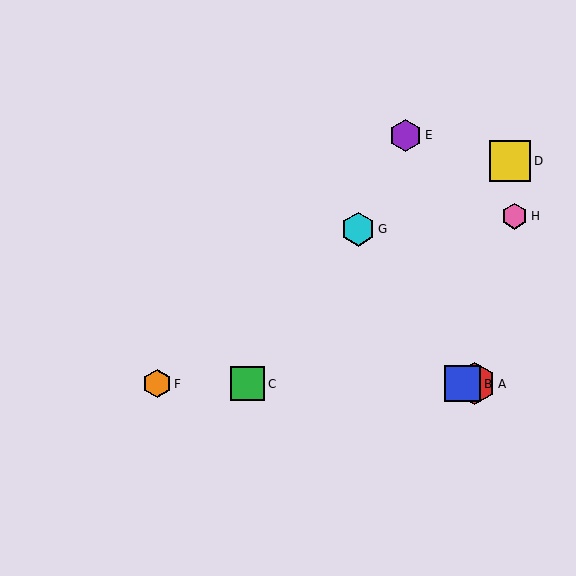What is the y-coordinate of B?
Object B is at y≈384.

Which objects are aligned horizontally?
Objects A, B, C, F are aligned horizontally.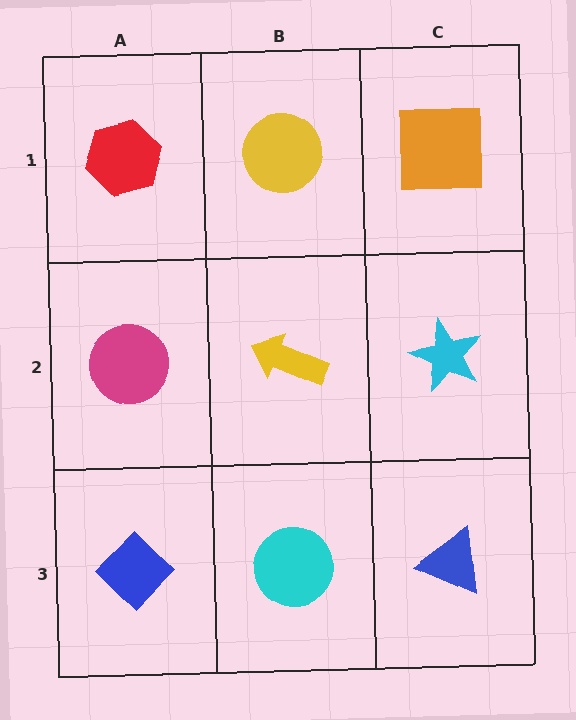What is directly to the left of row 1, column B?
A red hexagon.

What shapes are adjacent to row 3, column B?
A yellow arrow (row 2, column B), a blue diamond (row 3, column A), a blue triangle (row 3, column C).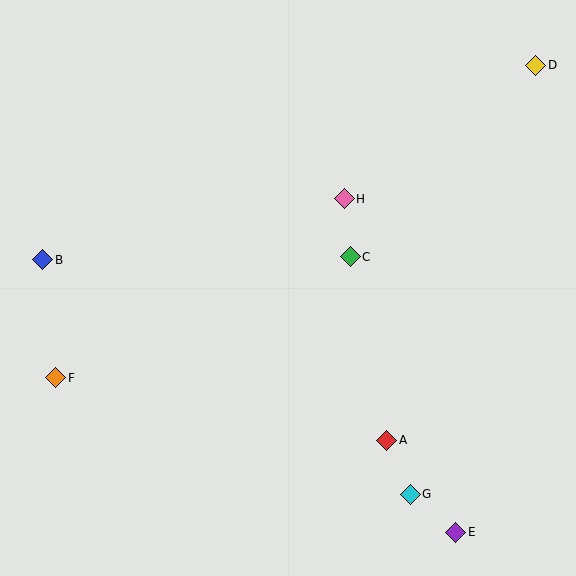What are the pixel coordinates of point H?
Point H is at (344, 199).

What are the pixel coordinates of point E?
Point E is at (456, 532).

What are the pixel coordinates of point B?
Point B is at (43, 260).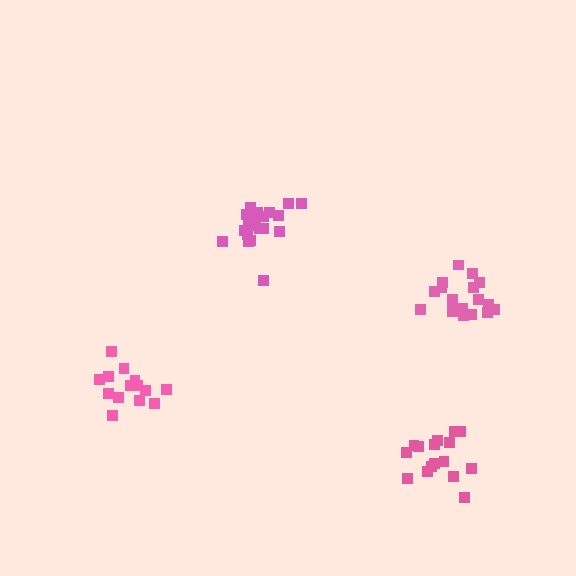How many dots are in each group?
Group 1: 16 dots, Group 2: 19 dots, Group 3: 14 dots, Group 4: 19 dots (68 total).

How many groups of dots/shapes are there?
There are 4 groups.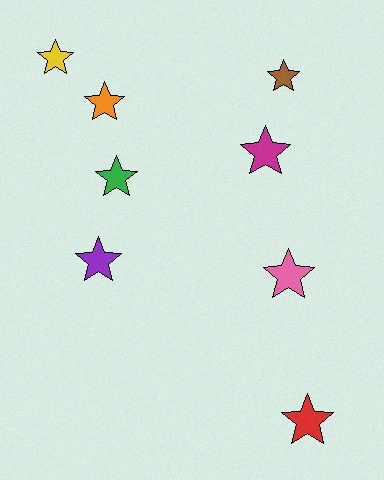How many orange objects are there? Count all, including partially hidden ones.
There is 1 orange object.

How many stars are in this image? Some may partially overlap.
There are 8 stars.